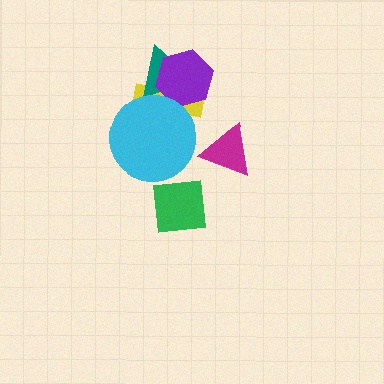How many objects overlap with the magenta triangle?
0 objects overlap with the magenta triangle.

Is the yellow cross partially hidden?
Yes, it is partially covered by another shape.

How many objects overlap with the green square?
0 objects overlap with the green square.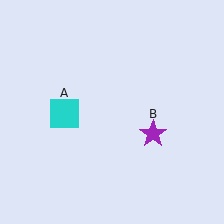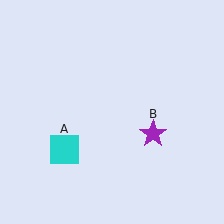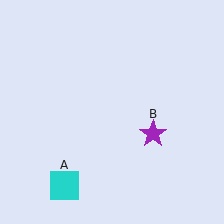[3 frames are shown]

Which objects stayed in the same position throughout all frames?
Purple star (object B) remained stationary.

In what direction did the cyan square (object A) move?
The cyan square (object A) moved down.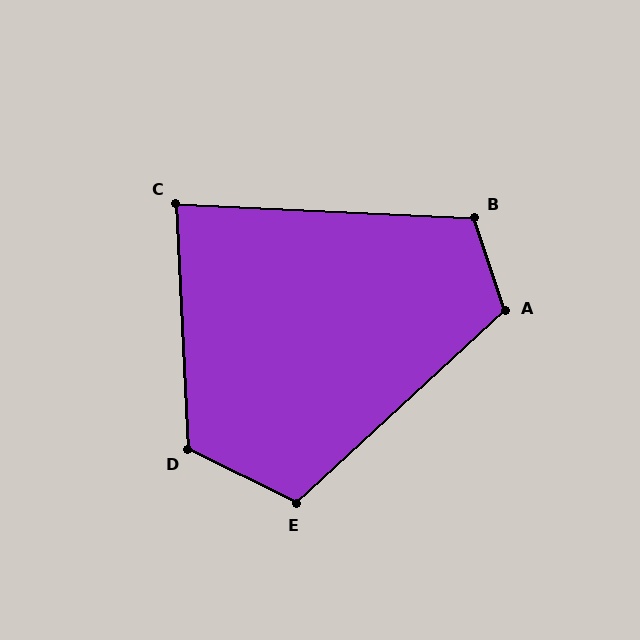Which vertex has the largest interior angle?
D, at approximately 119 degrees.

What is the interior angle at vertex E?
Approximately 111 degrees (obtuse).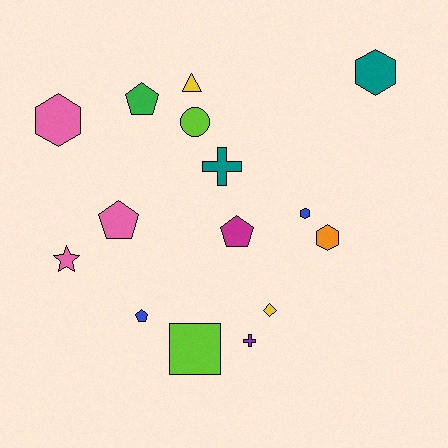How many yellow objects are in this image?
There are 2 yellow objects.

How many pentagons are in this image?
There are 4 pentagons.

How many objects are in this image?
There are 15 objects.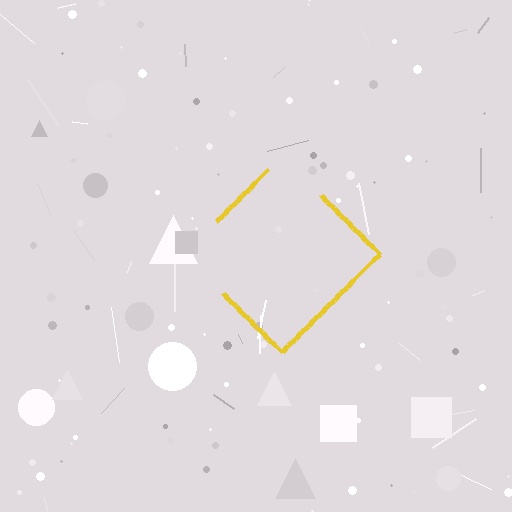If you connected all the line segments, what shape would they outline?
They would outline a diamond.